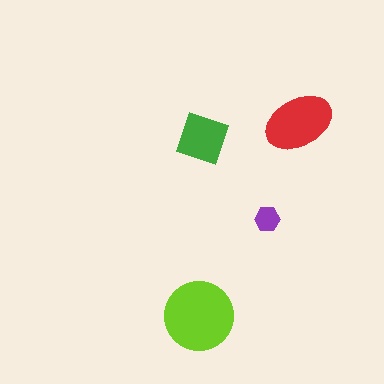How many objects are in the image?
There are 4 objects in the image.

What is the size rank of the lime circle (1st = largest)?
1st.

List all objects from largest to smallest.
The lime circle, the red ellipse, the green diamond, the purple hexagon.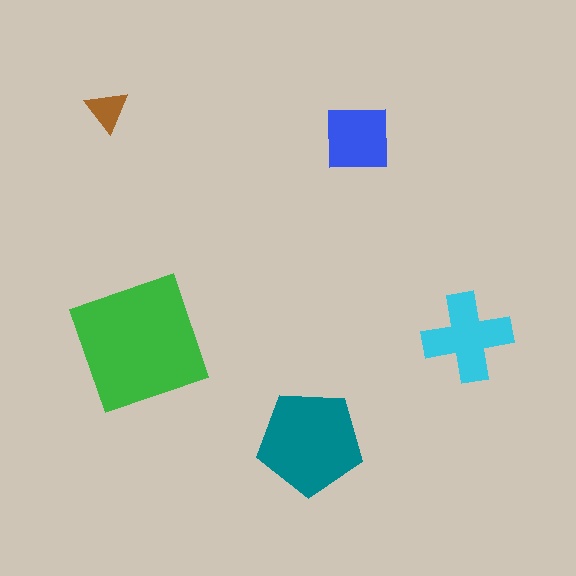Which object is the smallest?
The brown triangle.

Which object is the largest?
The green square.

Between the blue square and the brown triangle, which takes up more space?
The blue square.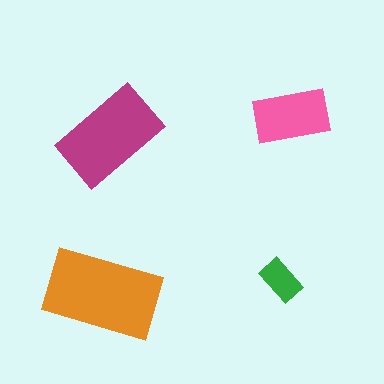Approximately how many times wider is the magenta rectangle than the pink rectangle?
About 1.5 times wider.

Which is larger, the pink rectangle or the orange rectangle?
The orange one.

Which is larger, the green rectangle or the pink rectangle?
The pink one.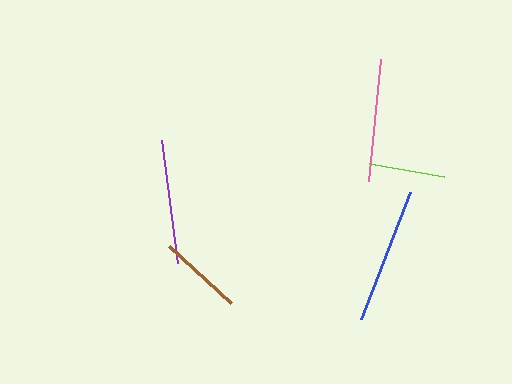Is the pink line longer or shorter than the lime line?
The pink line is longer than the lime line.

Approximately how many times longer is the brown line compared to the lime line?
The brown line is approximately 1.1 times the length of the lime line.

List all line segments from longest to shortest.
From longest to shortest: blue, purple, pink, brown, lime.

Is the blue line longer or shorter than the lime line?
The blue line is longer than the lime line.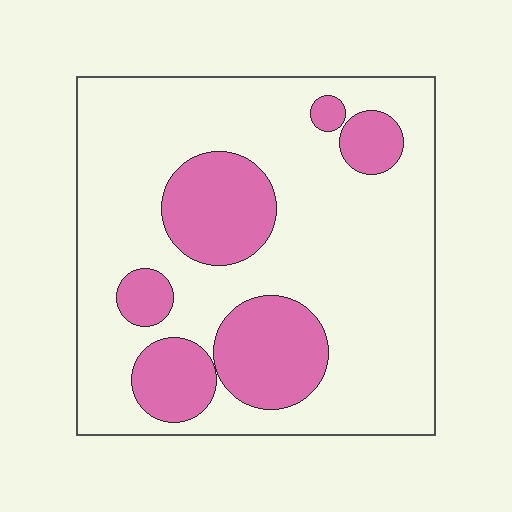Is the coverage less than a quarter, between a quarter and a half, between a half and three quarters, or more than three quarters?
Between a quarter and a half.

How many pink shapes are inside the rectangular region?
6.